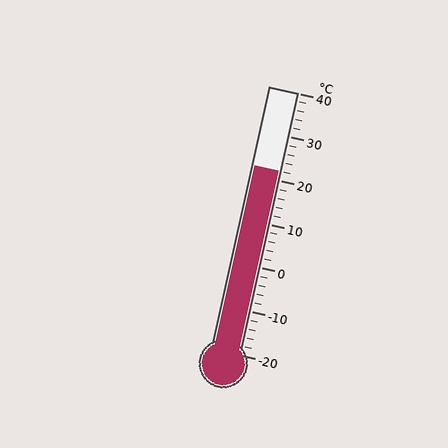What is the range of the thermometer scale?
The thermometer scale ranges from -20°C to 40°C.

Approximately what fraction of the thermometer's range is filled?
The thermometer is filled to approximately 70% of its range.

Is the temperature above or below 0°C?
The temperature is above 0°C.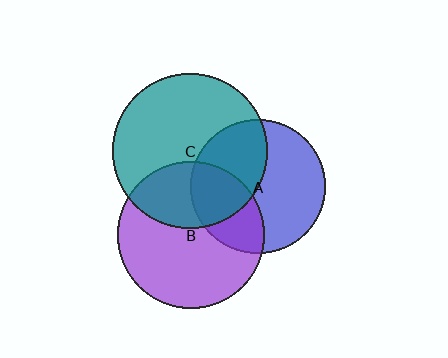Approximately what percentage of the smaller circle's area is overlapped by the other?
Approximately 40%.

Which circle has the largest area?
Circle C (teal).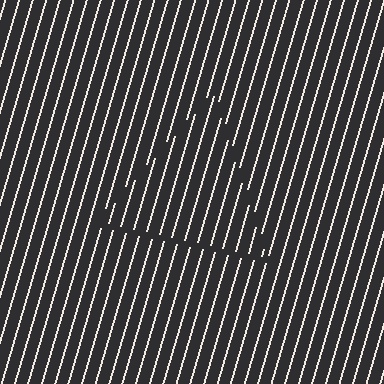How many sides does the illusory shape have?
3 sides — the line-ends trace a triangle.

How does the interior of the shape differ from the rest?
The interior of the shape contains the same grating, shifted by half a period — the contour is defined by the phase discontinuity where line-ends from the inner and outer gratings abut.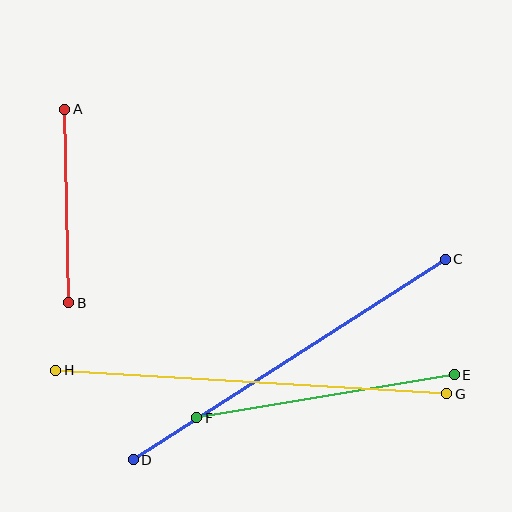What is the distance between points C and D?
The distance is approximately 371 pixels.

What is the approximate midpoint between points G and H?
The midpoint is at approximately (251, 382) pixels.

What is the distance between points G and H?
The distance is approximately 392 pixels.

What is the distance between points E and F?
The distance is approximately 261 pixels.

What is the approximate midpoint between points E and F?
The midpoint is at approximately (326, 396) pixels.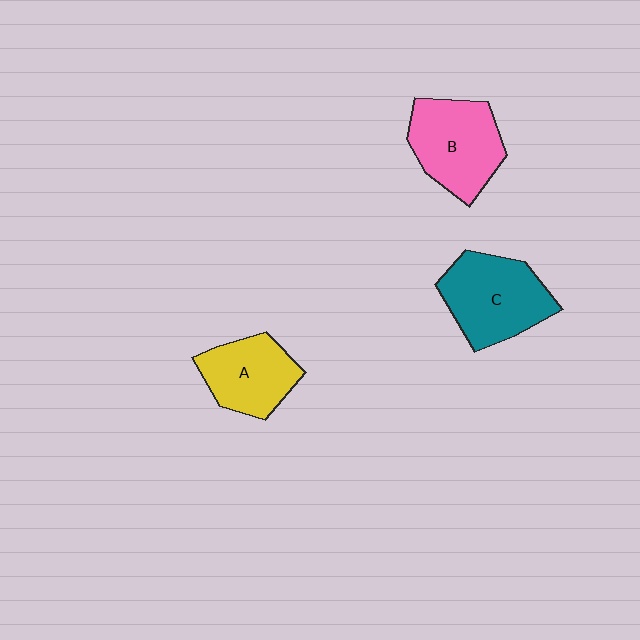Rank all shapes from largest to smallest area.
From largest to smallest: C (teal), B (pink), A (yellow).